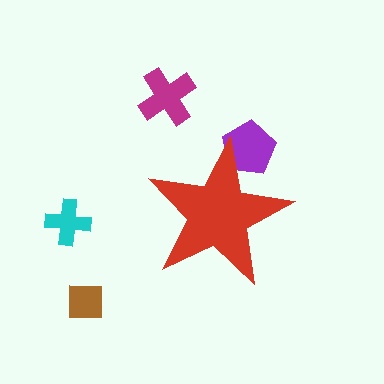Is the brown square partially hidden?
No, the brown square is fully visible.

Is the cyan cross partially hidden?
No, the cyan cross is fully visible.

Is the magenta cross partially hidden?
No, the magenta cross is fully visible.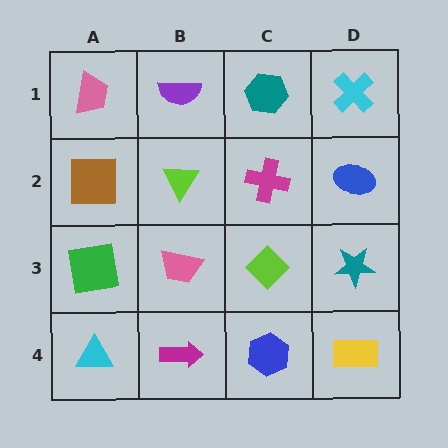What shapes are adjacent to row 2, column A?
A pink trapezoid (row 1, column A), a green square (row 3, column A), a lime triangle (row 2, column B).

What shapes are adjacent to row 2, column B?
A purple semicircle (row 1, column B), a pink trapezoid (row 3, column B), a brown square (row 2, column A), a magenta cross (row 2, column C).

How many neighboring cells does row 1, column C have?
3.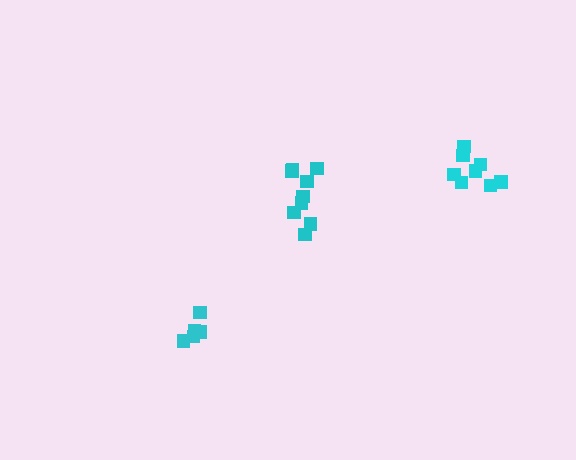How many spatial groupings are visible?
There are 3 spatial groupings.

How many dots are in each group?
Group 1: 8 dots, Group 2: 9 dots, Group 3: 5 dots (22 total).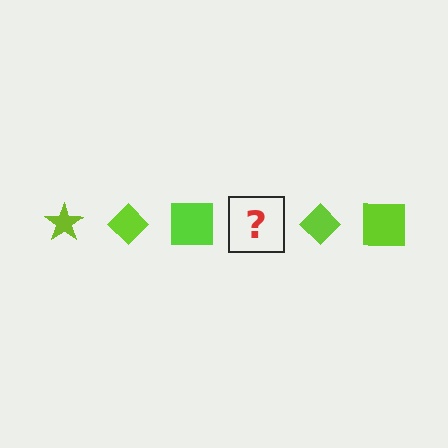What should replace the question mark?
The question mark should be replaced with a lime star.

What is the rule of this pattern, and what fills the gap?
The rule is that the pattern cycles through star, diamond, square shapes in lime. The gap should be filled with a lime star.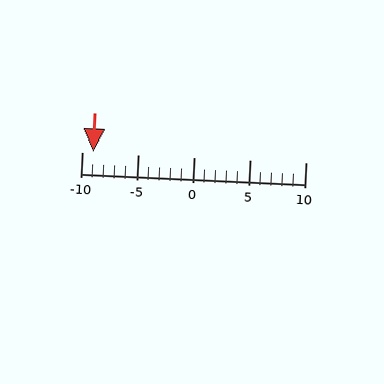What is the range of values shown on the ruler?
The ruler shows values from -10 to 10.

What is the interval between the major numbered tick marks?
The major tick marks are spaced 5 units apart.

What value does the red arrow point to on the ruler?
The red arrow points to approximately -9.